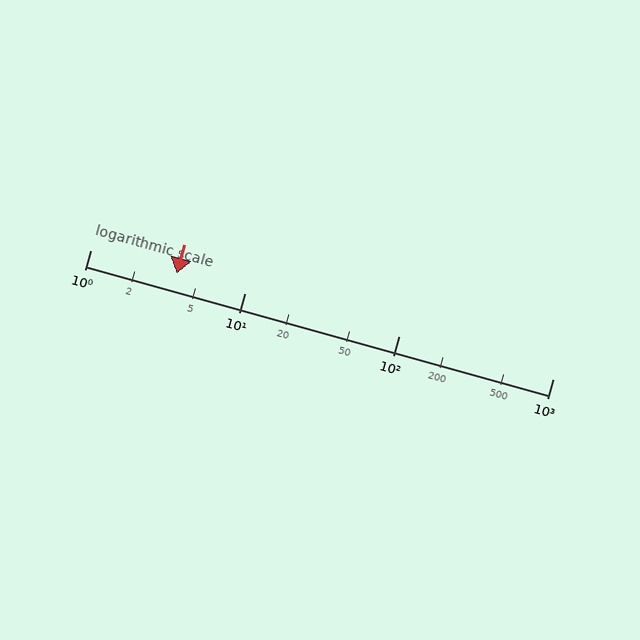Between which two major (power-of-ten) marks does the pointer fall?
The pointer is between 1 and 10.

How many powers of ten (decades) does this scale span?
The scale spans 3 decades, from 1 to 1000.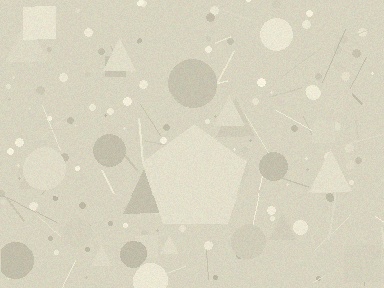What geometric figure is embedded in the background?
A pentagon is embedded in the background.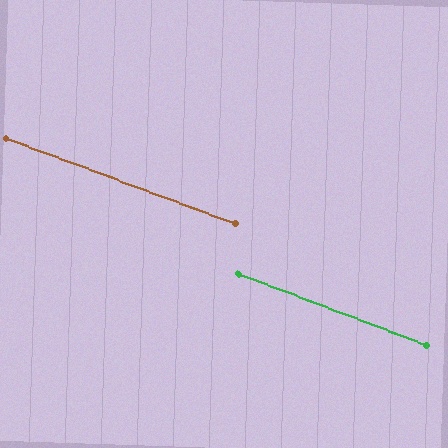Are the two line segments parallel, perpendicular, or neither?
Parallel — their directions differ by only 0.4°.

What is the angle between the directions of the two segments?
Approximately 0 degrees.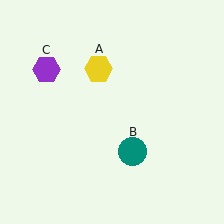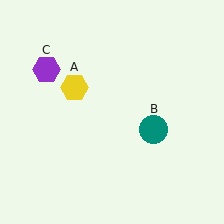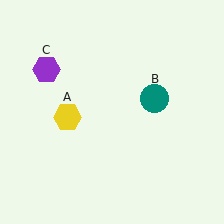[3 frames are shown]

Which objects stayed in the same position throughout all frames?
Purple hexagon (object C) remained stationary.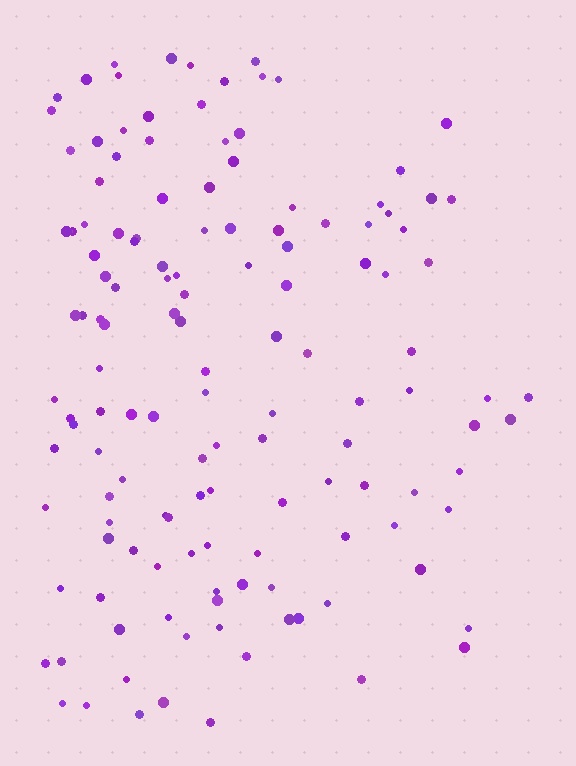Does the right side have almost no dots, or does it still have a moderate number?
Still a moderate number, just noticeably fewer than the left.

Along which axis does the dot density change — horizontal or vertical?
Horizontal.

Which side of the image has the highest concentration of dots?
The left.